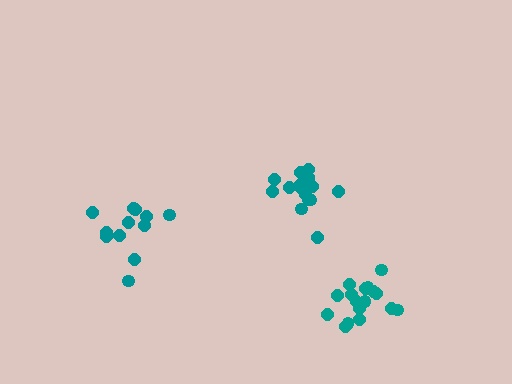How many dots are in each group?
Group 1: 17 dots, Group 2: 16 dots, Group 3: 12 dots (45 total).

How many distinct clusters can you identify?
There are 3 distinct clusters.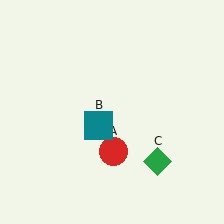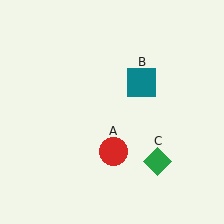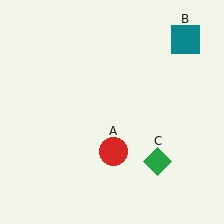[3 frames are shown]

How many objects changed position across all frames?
1 object changed position: teal square (object B).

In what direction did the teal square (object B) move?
The teal square (object B) moved up and to the right.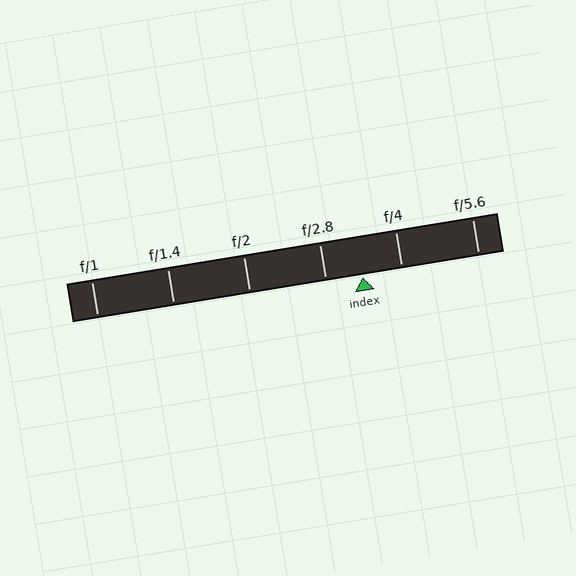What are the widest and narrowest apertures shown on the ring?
The widest aperture shown is f/1 and the narrowest is f/5.6.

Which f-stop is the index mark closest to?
The index mark is closest to f/2.8.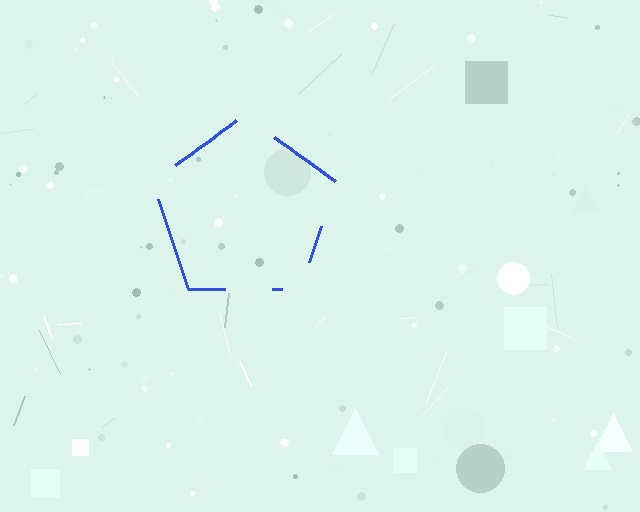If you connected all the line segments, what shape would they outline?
They would outline a pentagon.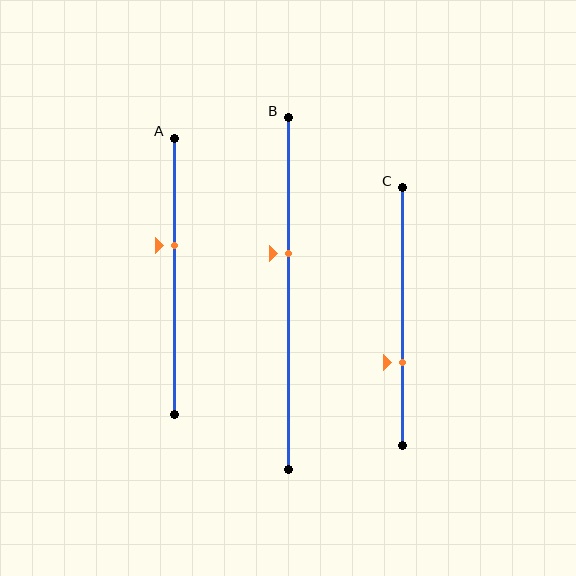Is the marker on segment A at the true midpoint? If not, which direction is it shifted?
No, the marker on segment A is shifted upward by about 11% of the segment length.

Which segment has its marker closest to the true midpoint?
Segment A has its marker closest to the true midpoint.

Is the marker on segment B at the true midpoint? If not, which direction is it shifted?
No, the marker on segment B is shifted upward by about 11% of the segment length.